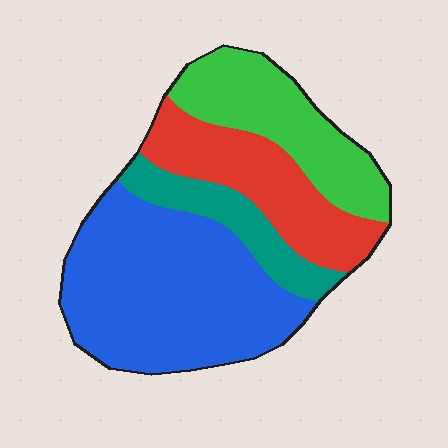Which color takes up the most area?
Blue, at roughly 45%.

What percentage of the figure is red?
Red takes up less than a quarter of the figure.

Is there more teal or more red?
Red.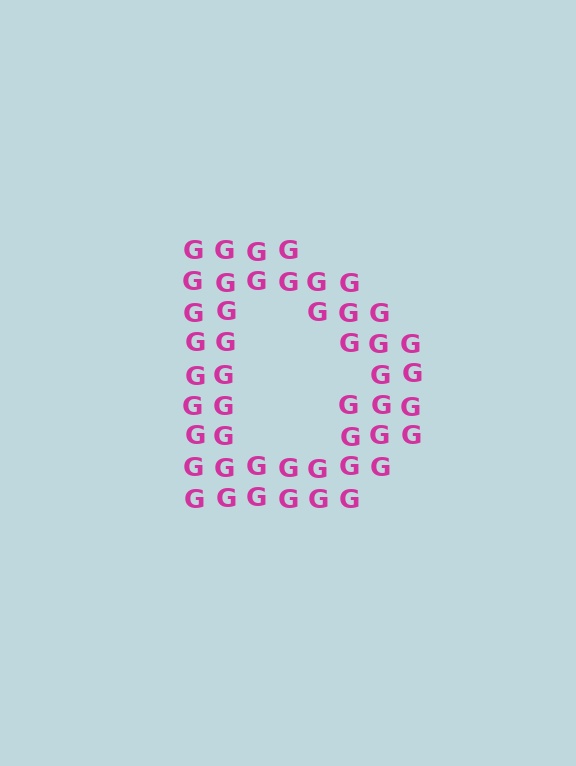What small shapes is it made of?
It is made of small letter G's.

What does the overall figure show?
The overall figure shows the letter D.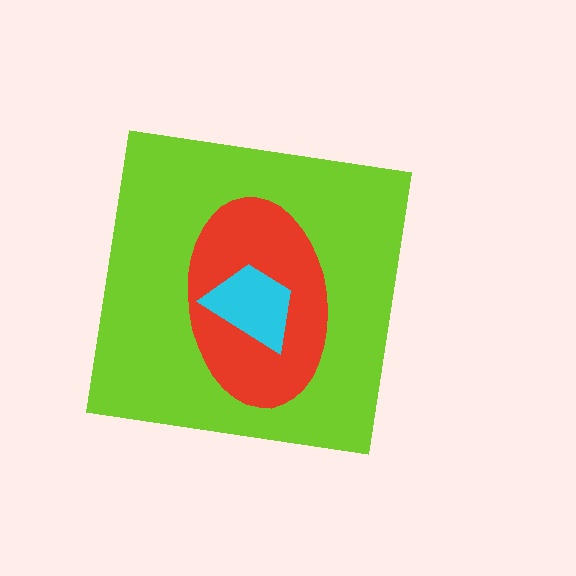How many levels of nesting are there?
3.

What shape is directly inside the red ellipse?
The cyan trapezoid.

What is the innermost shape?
The cyan trapezoid.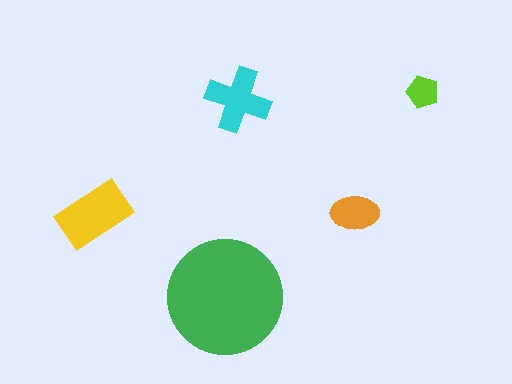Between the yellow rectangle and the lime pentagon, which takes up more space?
The yellow rectangle.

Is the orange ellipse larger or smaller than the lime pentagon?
Larger.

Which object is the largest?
The green circle.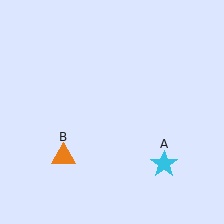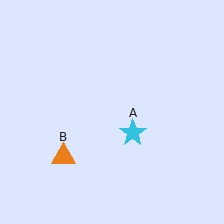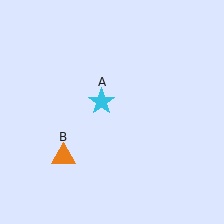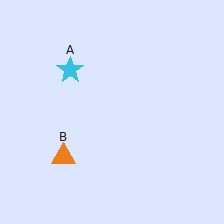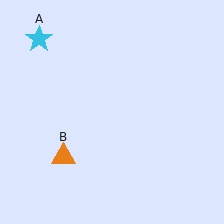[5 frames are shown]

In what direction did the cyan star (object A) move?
The cyan star (object A) moved up and to the left.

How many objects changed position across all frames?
1 object changed position: cyan star (object A).